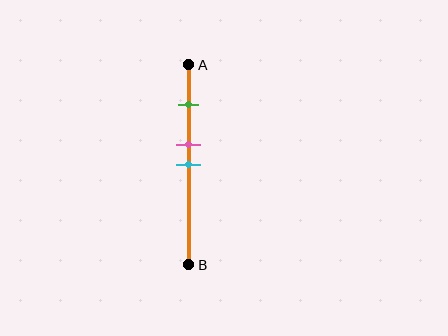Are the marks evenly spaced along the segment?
No, the marks are not evenly spaced.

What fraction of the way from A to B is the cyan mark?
The cyan mark is approximately 50% (0.5) of the way from A to B.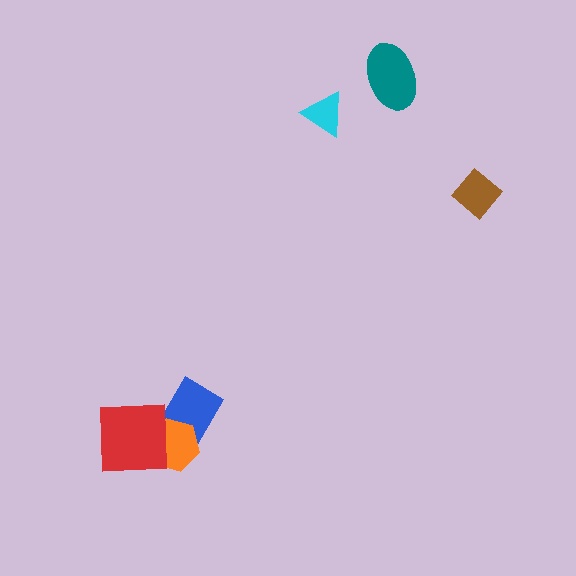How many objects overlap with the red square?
2 objects overlap with the red square.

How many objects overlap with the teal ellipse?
0 objects overlap with the teal ellipse.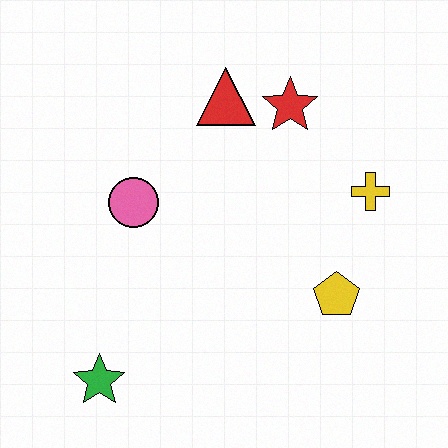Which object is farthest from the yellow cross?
The green star is farthest from the yellow cross.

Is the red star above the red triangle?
No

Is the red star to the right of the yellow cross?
No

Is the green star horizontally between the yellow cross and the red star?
No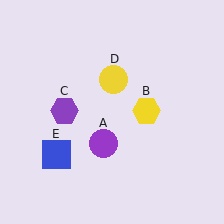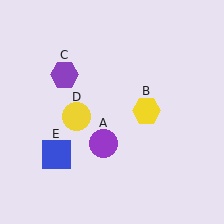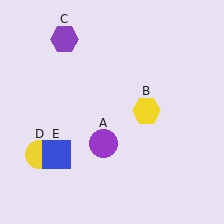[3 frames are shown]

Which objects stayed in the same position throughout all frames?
Purple circle (object A) and yellow hexagon (object B) and blue square (object E) remained stationary.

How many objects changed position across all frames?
2 objects changed position: purple hexagon (object C), yellow circle (object D).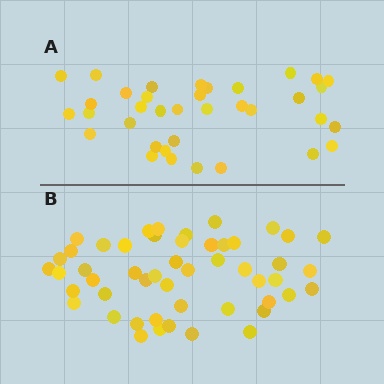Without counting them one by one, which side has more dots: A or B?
Region B (the bottom region) has more dots.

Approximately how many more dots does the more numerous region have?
Region B has approximately 15 more dots than region A.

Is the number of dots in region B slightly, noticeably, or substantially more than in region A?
Region B has noticeably more, but not dramatically so. The ratio is roughly 1.4 to 1.